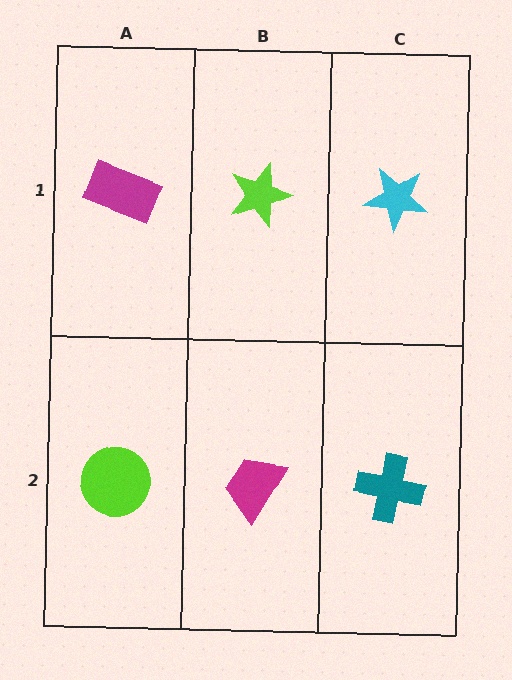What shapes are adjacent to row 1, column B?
A magenta trapezoid (row 2, column B), a magenta rectangle (row 1, column A), a cyan star (row 1, column C).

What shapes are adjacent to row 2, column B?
A lime star (row 1, column B), a lime circle (row 2, column A), a teal cross (row 2, column C).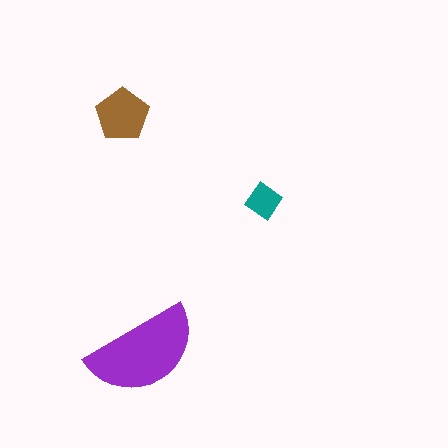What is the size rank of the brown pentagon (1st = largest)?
2nd.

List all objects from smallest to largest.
The teal diamond, the brown pentagon, the purple semicircle.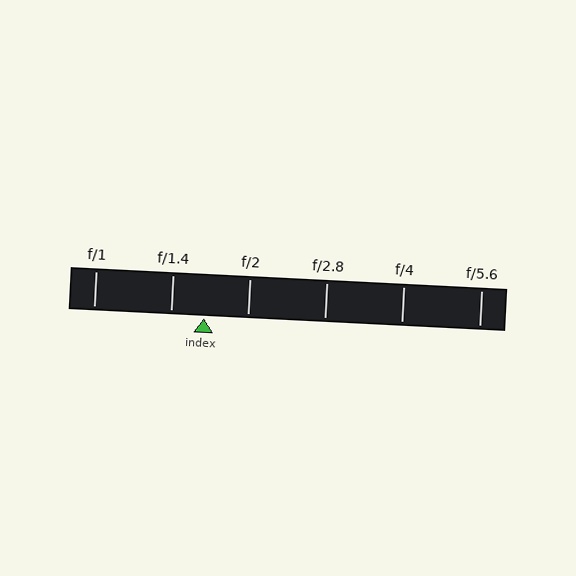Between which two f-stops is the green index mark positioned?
The index mark is between f/1.4 and f/2.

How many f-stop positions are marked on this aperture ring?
There are 6 f-stop positions marked.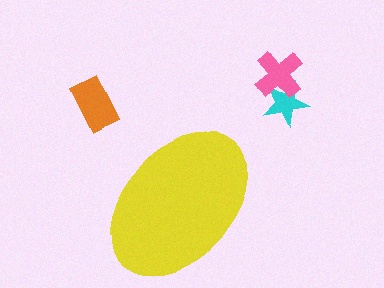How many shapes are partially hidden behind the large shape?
1 shape is partially hidden.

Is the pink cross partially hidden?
No, the pink cross is fully visible.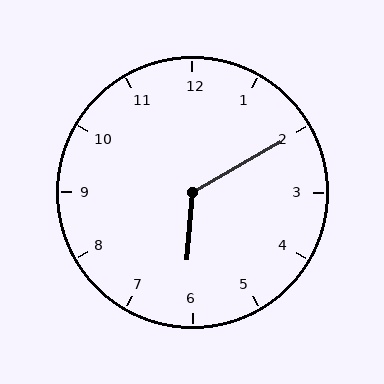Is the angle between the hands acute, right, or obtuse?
It is obtuse.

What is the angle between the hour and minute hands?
Approximately 125 degrees.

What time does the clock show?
6:10.